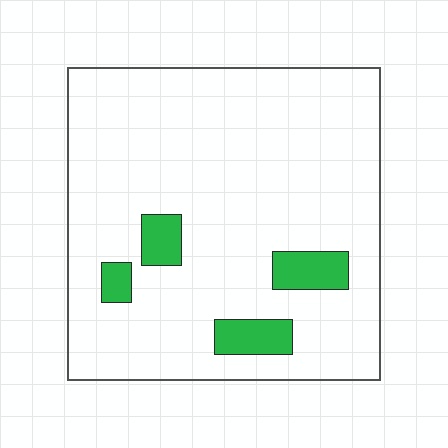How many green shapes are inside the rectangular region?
4.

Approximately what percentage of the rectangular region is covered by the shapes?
Approximately 10%.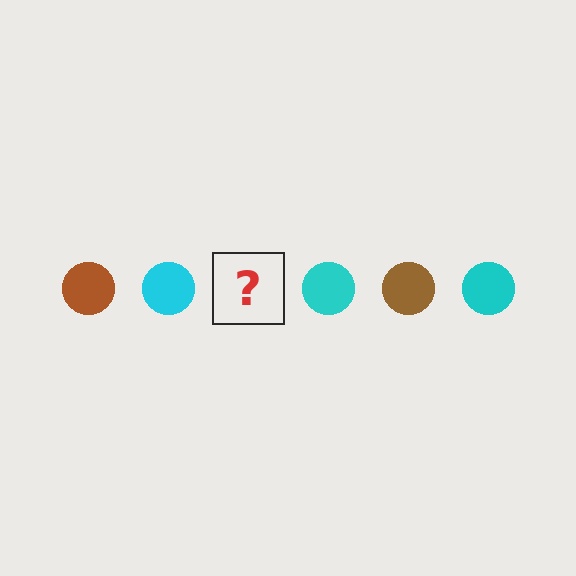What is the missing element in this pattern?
The missing element is a brown circle.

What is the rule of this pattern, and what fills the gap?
The rule is that the pattern cycles through brown, cyan circles. The gap should be filled with a brown circle.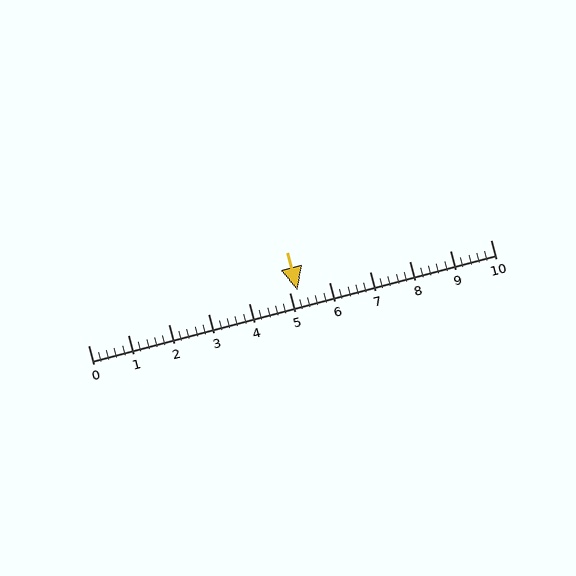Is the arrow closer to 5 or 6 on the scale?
The arrow is closer to 5.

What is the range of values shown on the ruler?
The ruler shows values from 0 to 10.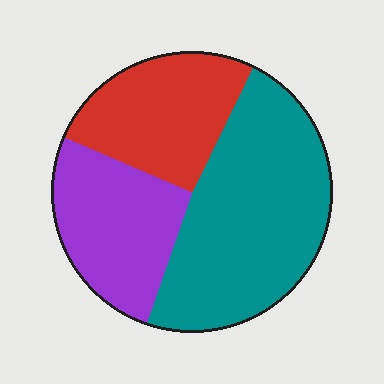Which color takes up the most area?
Teal, at roughly 50%.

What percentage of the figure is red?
Red takes up between a sixth and a third of the figure.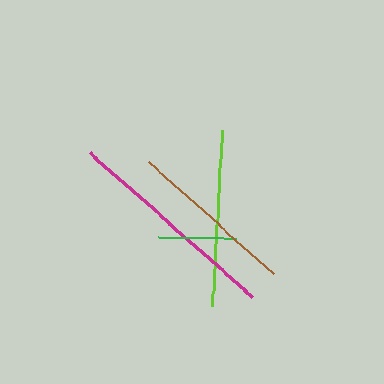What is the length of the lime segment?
The lime segment is approximately 176 pixels long.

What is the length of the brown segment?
The brown segment is approximately 167 pixels long.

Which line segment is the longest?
The magenta line is the longest at approximately 217 pixels.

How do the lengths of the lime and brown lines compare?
The lime and brown lines are approximately the same length.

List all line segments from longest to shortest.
From longest to shortest: magenta, lime, brown, green.